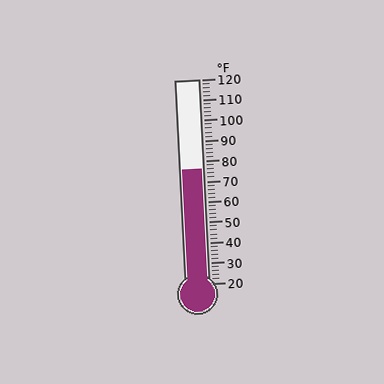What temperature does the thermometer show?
The thermometer shows approximately 76°F.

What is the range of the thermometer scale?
The thermometer scale ranges from 20°F to 120°F.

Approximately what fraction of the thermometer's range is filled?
The thermometer is filled to approximately 55% of its range.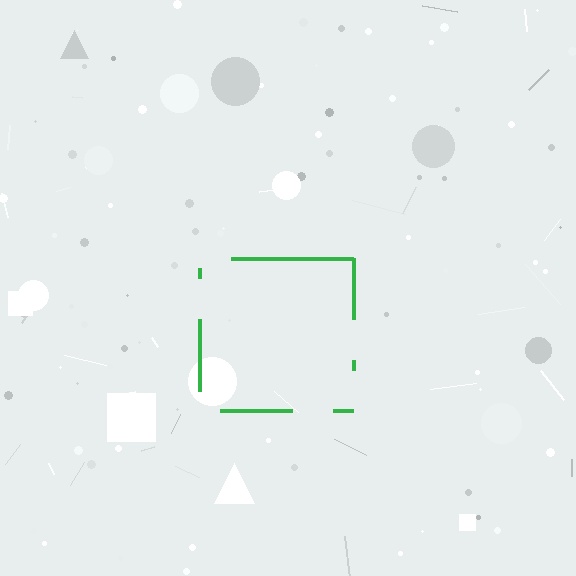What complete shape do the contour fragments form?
The contour fragments form a square.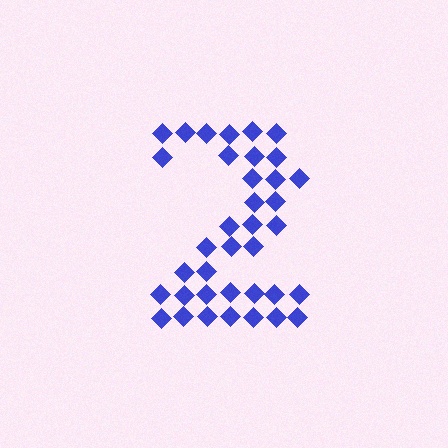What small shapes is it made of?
It is made of small diamonds.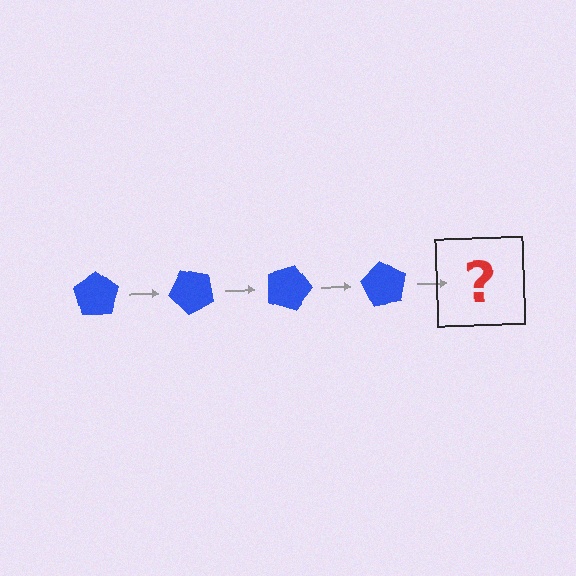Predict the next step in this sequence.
The next step is a blue pentagon rotated 180 degrees.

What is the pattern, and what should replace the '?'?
The pattern is that the pentagon rotates 45 degrees each step. The '?' should be a blue pentagon rotated 180 degrees.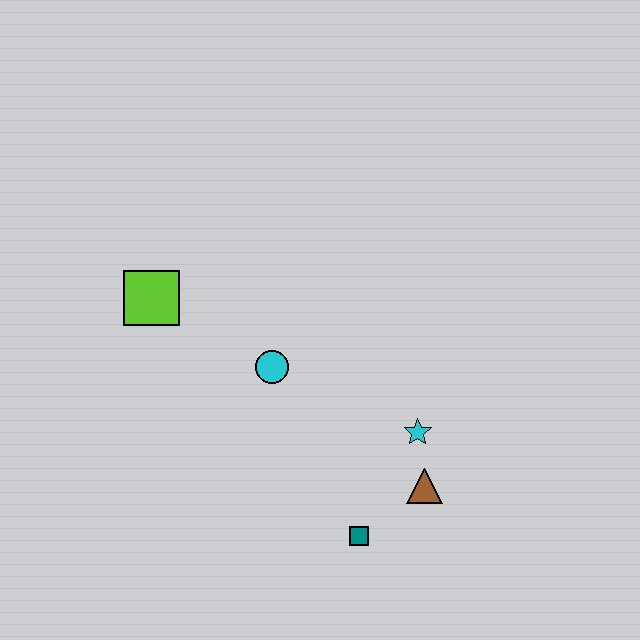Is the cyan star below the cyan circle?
Yes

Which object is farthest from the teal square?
The lime square is farthest from the teal square.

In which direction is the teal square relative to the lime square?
The teal square is below the lime square.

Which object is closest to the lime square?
The cyan circle is closest to the lime square.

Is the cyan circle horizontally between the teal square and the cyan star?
No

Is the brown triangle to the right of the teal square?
Yes